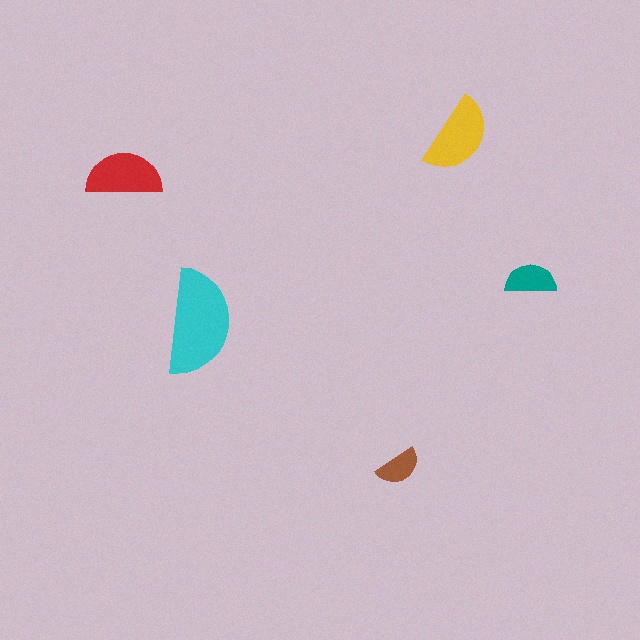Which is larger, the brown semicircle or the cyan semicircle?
The cyan one.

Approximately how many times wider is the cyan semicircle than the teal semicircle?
About 2 times wider.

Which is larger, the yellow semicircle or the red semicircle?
The yellow one.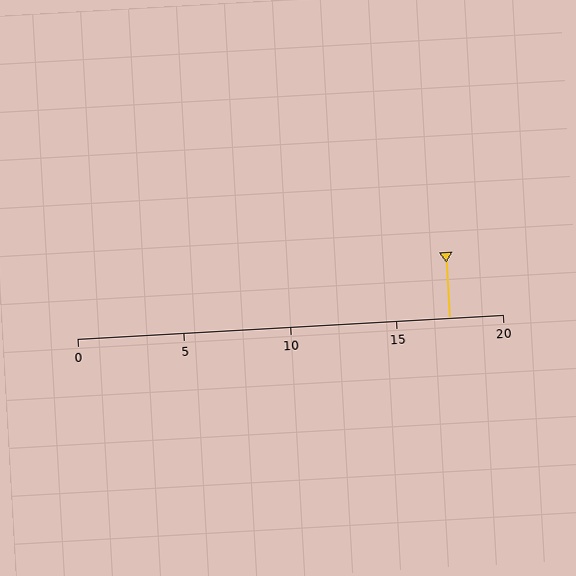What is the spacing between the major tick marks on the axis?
The major ticks are spaced 5 apart.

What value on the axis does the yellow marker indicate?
The marker indicates approximately 17.5.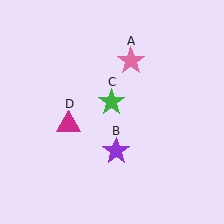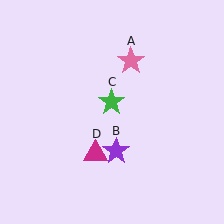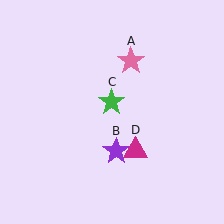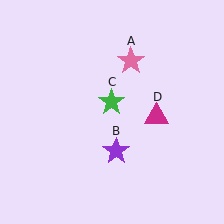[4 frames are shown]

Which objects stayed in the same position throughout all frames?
Pink star (object A) and purple star (object B) and green star (object C) remained stationary.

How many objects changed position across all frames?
1 object changed position: magenta triangle (object D).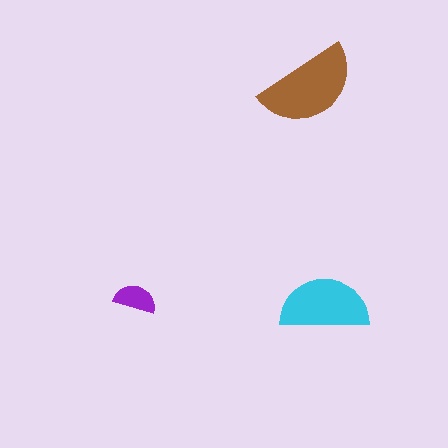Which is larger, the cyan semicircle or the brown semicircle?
The brown one.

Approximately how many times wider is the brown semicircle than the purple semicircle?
About 2.5 times wider.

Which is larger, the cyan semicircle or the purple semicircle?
The cyan one.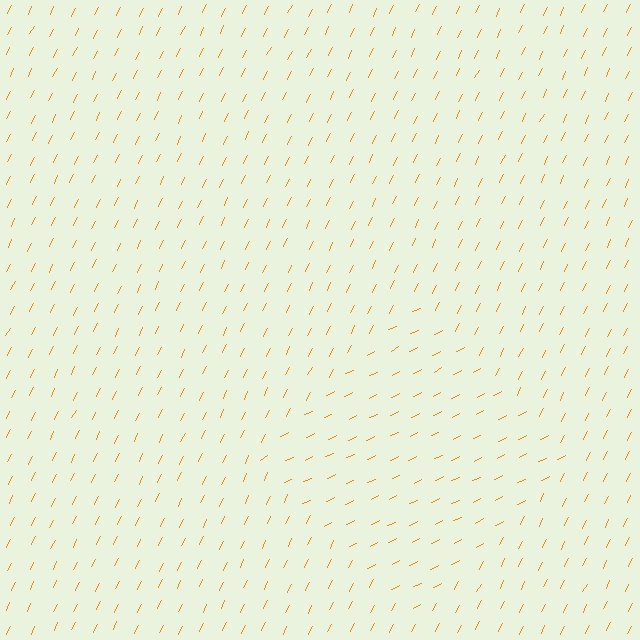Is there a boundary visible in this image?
Yes, there is a texture boundary formed by a change in line orientation.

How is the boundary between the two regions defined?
The boundary is defined purely by a change in line orientation (approximately 37 degrees difference). All lines are the same color and thickness.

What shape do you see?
I see a diamond.